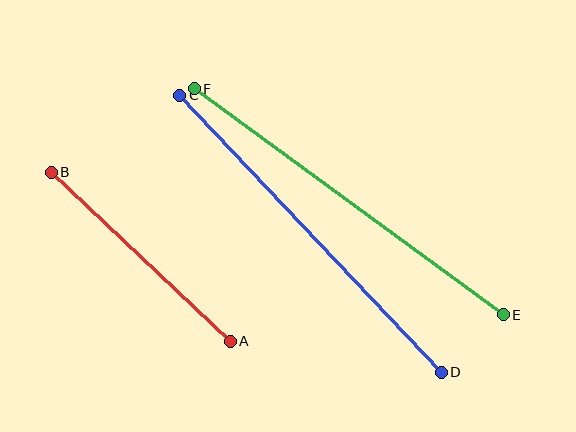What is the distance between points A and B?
The distance is approximately 246 pixels.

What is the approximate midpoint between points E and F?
The midpoint is at approximately (349, 202) pixels.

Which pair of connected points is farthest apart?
Points E and F are farthest apart.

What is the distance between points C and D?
The distance is approximately 381 pixels.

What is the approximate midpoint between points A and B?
The midpoint is at approximately (141, 257) pixels.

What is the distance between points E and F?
The distance is approximately 383 pixels.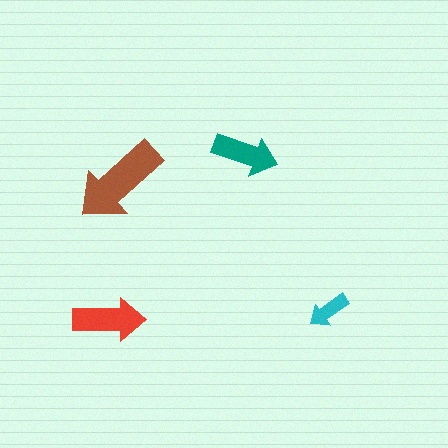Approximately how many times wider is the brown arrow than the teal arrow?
About 1.5 times wider.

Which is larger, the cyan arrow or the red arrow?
The red one.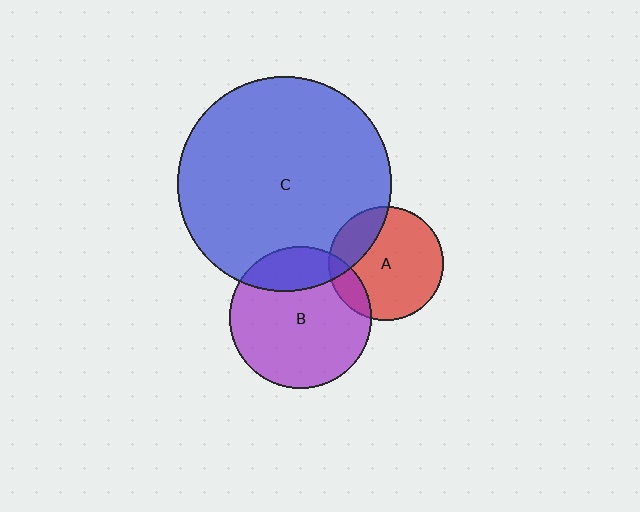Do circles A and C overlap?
Yes.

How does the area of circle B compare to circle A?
Approximately 1.5 times.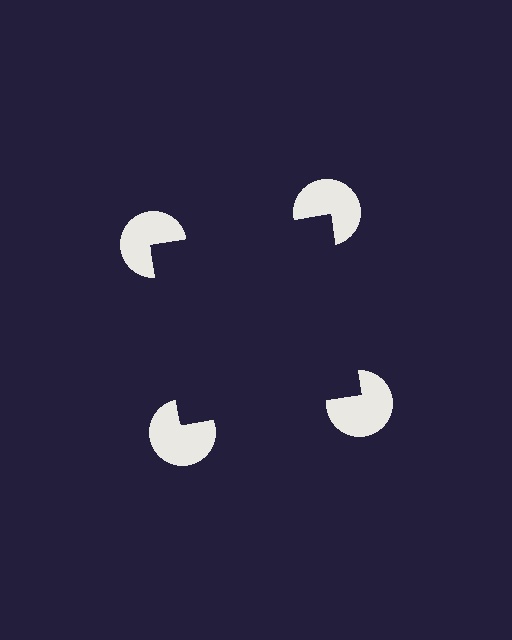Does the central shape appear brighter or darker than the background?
It typically appears slightly darker than the background, even though no actual brightness change is drawn.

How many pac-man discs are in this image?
There are 4 — one at each vertex of the illusory square.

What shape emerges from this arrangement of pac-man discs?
An illusory square — its edges are inferred from the aligned wedge cuts in the pac-man discs, not physically drawn.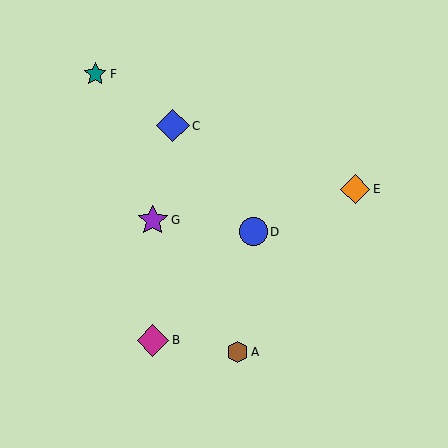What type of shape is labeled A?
Shape A is a brown hexagon.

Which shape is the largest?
The blue diamond (labeled C) is the largest.